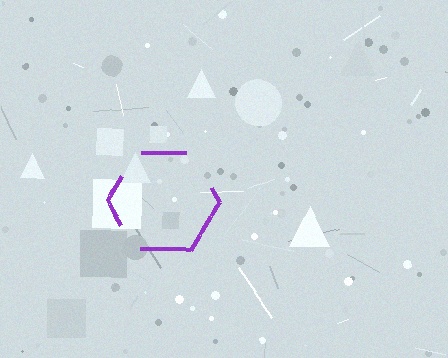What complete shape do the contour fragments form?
The contour fragments form a hexagon.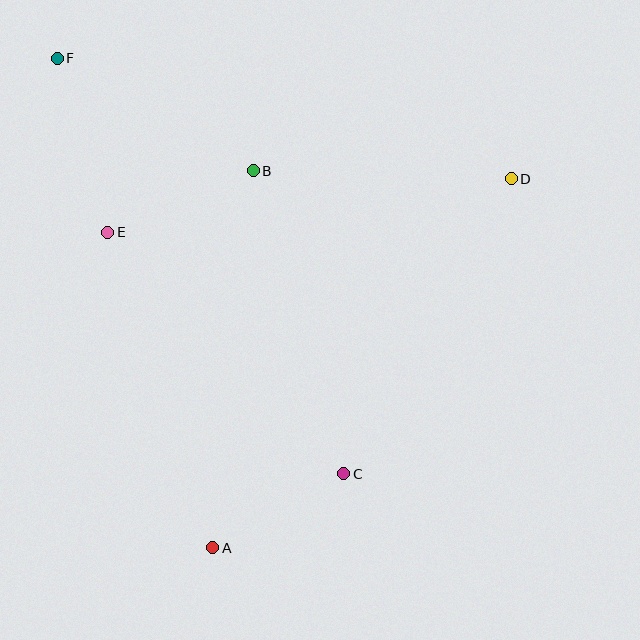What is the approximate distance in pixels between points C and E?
The distance between C and E is approximately 338 pixels.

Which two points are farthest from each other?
Points A and F are farthest from each other.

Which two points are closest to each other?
Points A and C are closest to each other.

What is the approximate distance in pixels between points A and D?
The distance between A and D is approximately 475 pixels.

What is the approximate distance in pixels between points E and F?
The distance between E and F is approximately 181 pixels.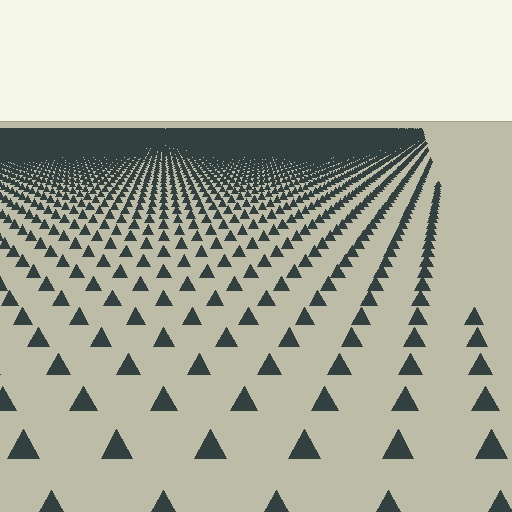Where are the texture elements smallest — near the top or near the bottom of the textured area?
Near the top.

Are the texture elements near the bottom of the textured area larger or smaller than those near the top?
Larger. Near the bottom, elements are closer to the viewer and appear at a bigger on-screen size.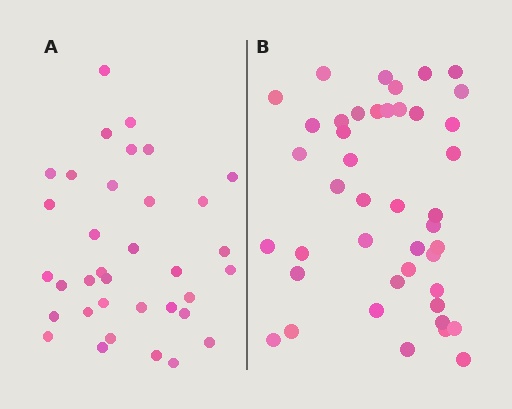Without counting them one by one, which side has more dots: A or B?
Region B (the right region) has more dots.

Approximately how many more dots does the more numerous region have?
Region B has roughly 8 or so more dots than region A.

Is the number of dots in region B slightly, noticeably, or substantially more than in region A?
Region B has only slightly more — the two regions are fairly close. The ratio is roughly 1.2 to 1.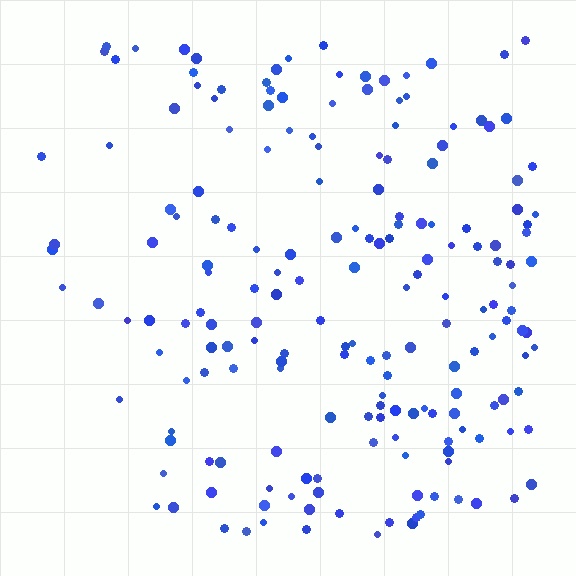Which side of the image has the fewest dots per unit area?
The left.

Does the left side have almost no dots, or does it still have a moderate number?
Still a moderate number, just noticeably fewer than the right.